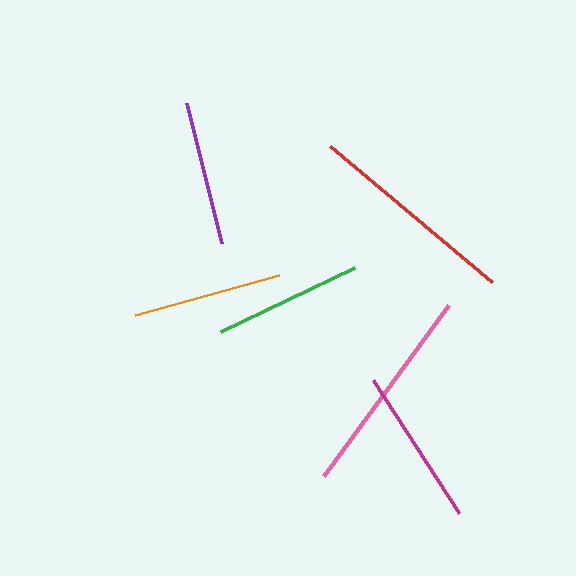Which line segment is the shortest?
The purple line is the shortest at approximately 143 pixels.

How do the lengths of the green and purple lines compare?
The green and purple lines are approximately the same length.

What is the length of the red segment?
The red segment is approximately 212 pixels long.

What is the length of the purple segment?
The purple segment is approximately 143 pixels long.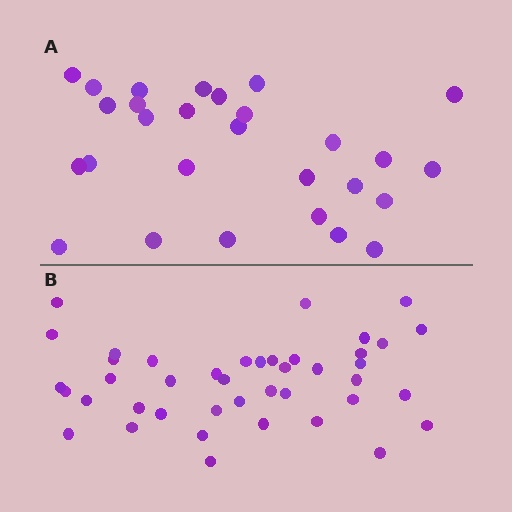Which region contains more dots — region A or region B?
Region B (the bottom region) has more dots.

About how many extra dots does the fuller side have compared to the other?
Region B has approximately 15 more dots than region A.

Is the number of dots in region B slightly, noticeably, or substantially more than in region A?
Region B has substantially more. The ratio is roughly 1.5 to 1.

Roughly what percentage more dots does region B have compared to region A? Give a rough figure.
About 50% more.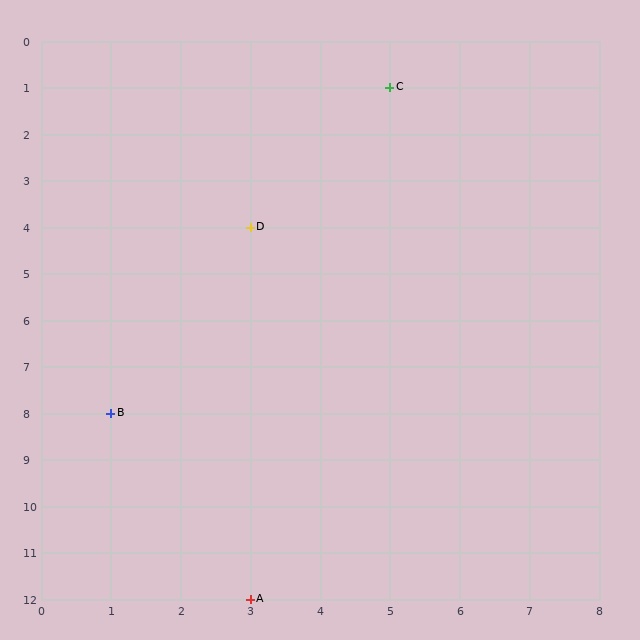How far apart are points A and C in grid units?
Points A and C are 2 columns and 11 rows apart (about 11.2 grid units diagonally).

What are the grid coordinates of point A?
Point A is at grid coordinates (3, 12).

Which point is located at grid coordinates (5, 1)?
Point C is at (5, 1).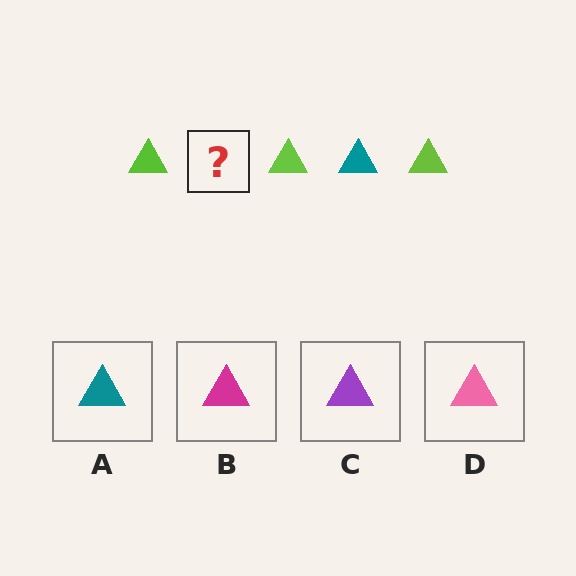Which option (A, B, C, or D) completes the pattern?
A.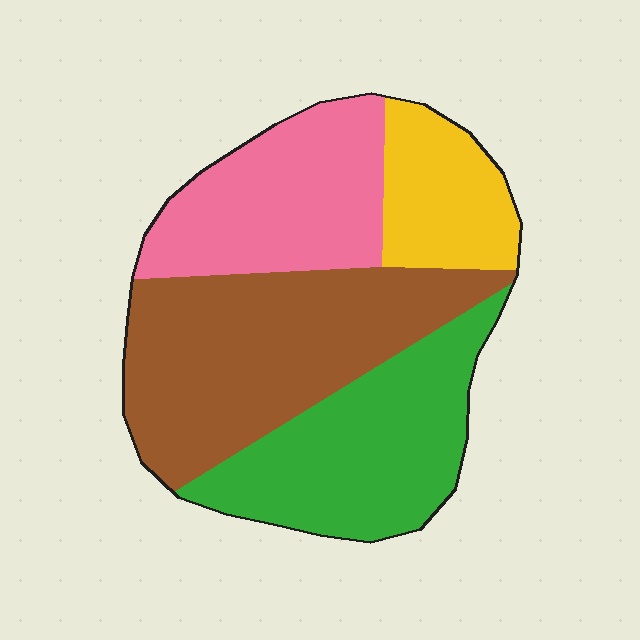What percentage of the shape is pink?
Pink covers 23% of the shape.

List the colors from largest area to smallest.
From largest to smallest: brown, green, pink, yellow.